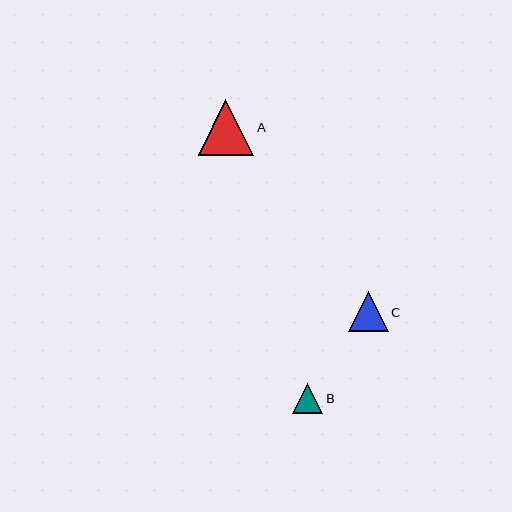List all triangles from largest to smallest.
From largest to smallest: A, C, B.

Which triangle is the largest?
Triangle A is the largest with a size of approximately 55 pixels.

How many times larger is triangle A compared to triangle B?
Triangle A is approximately 1.8 times the size of triangle B.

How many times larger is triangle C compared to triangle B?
Triangle C is approximately 1.3 times the size of triangle B.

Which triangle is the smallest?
Triangle B is the smallest with a size of approximately 30 pixels.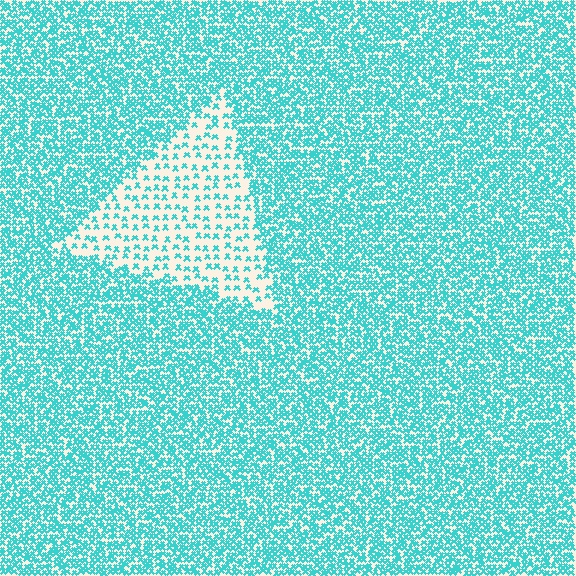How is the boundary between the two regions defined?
The boundary is defined by a change in element density (approximately 2.9x ratio). All elements are the same color, size, and shape.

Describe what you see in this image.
The image contains small cyan elements arranged at two different densities. A triangle-shaped region is visible where the elements are less densely packed than the surrounding area.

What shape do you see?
I see a triangle.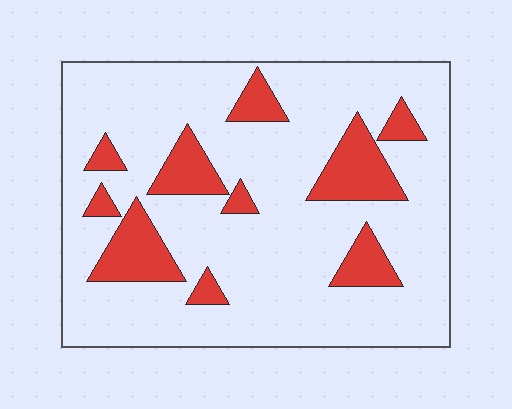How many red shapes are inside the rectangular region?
10.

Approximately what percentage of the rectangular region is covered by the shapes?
Approximately 20%.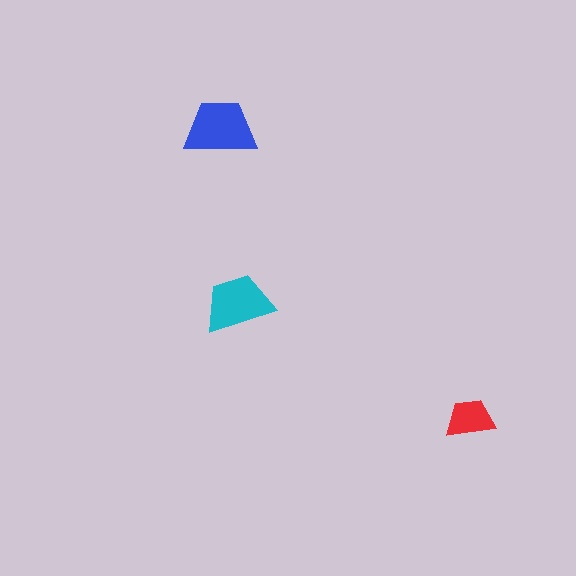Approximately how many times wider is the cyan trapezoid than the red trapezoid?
About 1.5 times wider.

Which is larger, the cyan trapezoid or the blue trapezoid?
The blue one.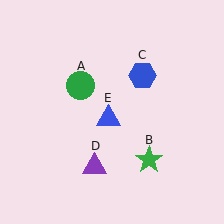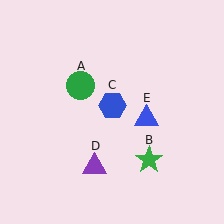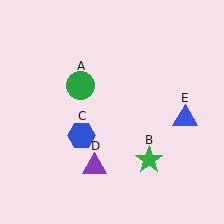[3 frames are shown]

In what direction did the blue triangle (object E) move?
The blue triangle (object E) moved right.